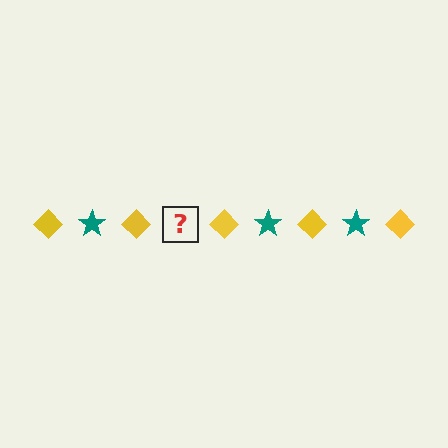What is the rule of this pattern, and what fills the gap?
The rule is that the pattern alternates between yellow diamond and teal star. The gap should be filled with a teal star.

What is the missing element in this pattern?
The missing element is a teal star.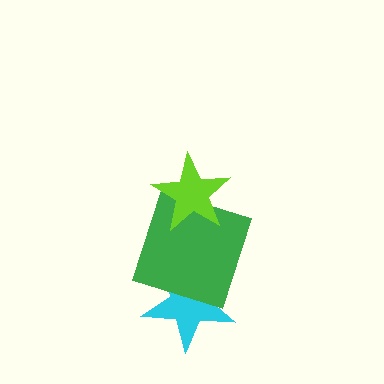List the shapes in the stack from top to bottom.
From top to bottom: the lime star, the green square, the cyan star.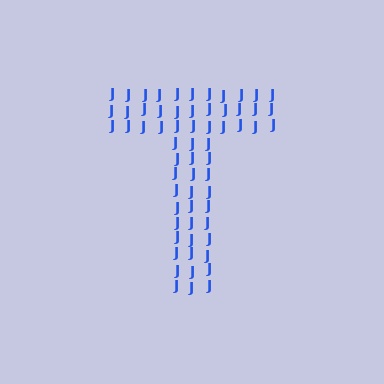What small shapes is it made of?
It is made of small letter J's.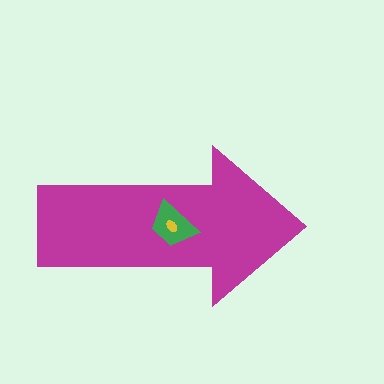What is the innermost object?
The yellow ellipse.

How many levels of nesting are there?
3.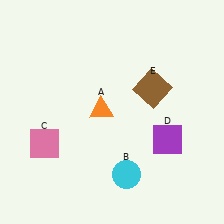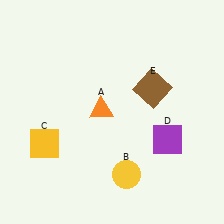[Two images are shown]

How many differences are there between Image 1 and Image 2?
There are 2 differences between the two images.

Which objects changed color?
B changed from cyan to yellow. C changed from pink to yellow.